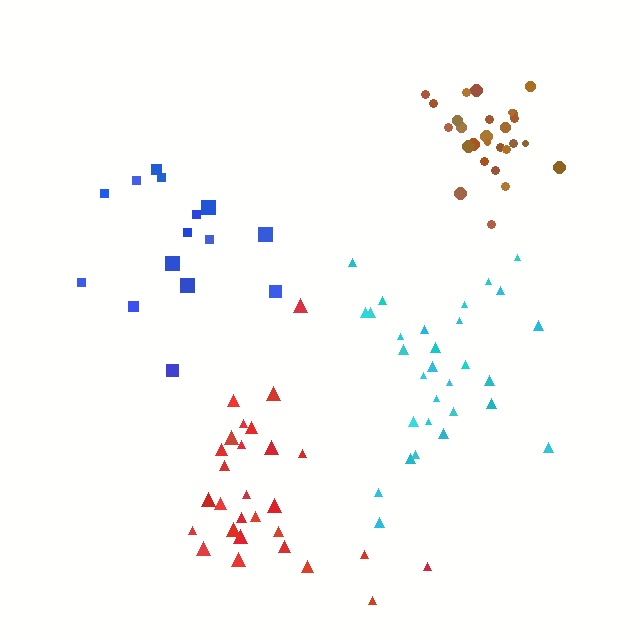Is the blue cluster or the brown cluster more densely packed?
Brown.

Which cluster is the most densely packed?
Brown.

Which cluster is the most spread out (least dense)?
Blue.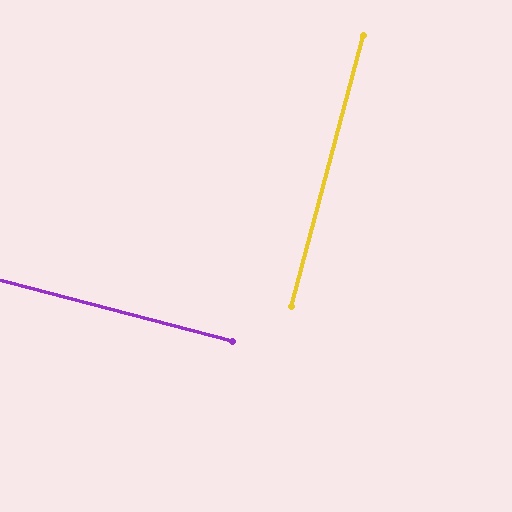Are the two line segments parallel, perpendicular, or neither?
Perpendicular — they meet at approximately 90°.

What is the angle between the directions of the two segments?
Approximately 90 degrees.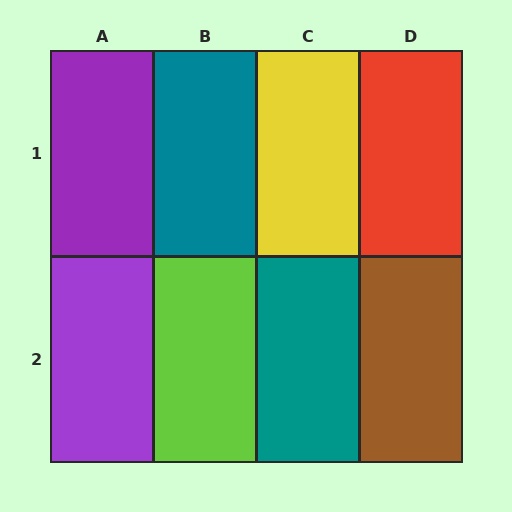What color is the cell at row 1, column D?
Red.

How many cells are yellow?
1 cell is yellow.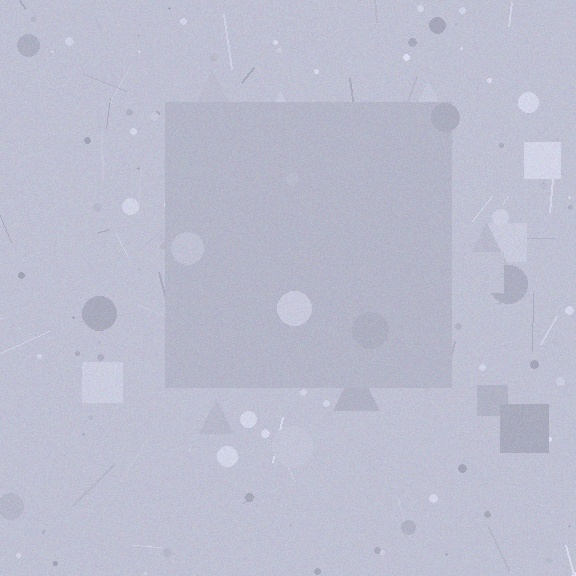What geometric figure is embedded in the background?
A square is embedded in the background.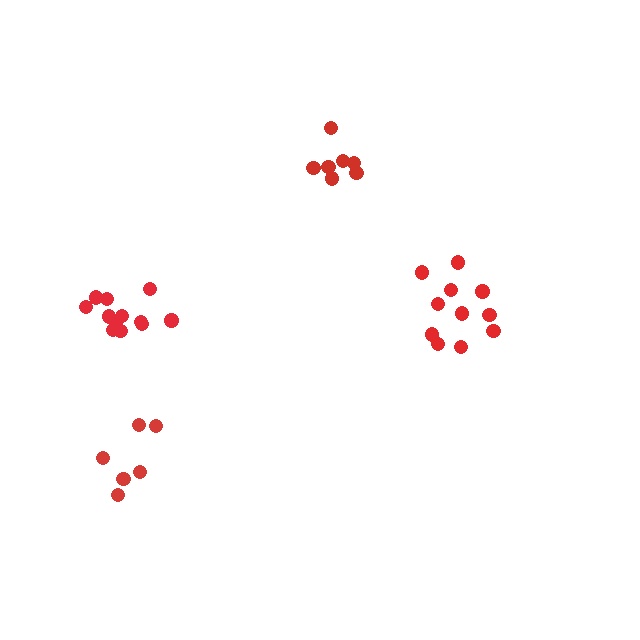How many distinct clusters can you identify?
There are 4 distinct clusters.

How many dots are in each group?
Group 1: 11 dots, Group 2: 12 dots, Group 3: 7 dots, Group 4: 6 dots (36 total).